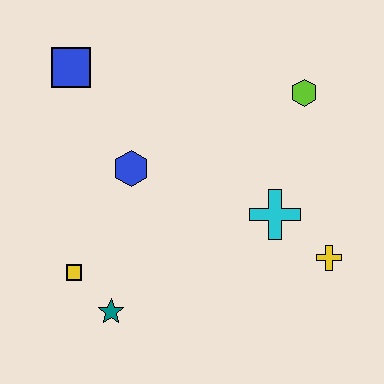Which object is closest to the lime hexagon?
The cyan cross is closest to the lime hexagon.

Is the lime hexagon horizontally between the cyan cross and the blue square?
No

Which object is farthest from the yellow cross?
The blue square is farthest from the yellow cross.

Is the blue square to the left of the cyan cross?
Yes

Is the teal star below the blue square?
Yes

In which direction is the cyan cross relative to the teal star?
The cyan cross is to the right of the teal star.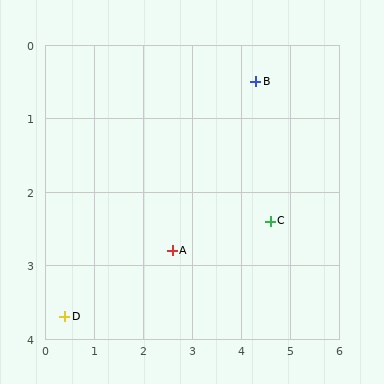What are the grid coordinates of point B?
Point B is at approximately (4.3, 0.5).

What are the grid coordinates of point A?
Point A is at approximately (2.6, 2.8).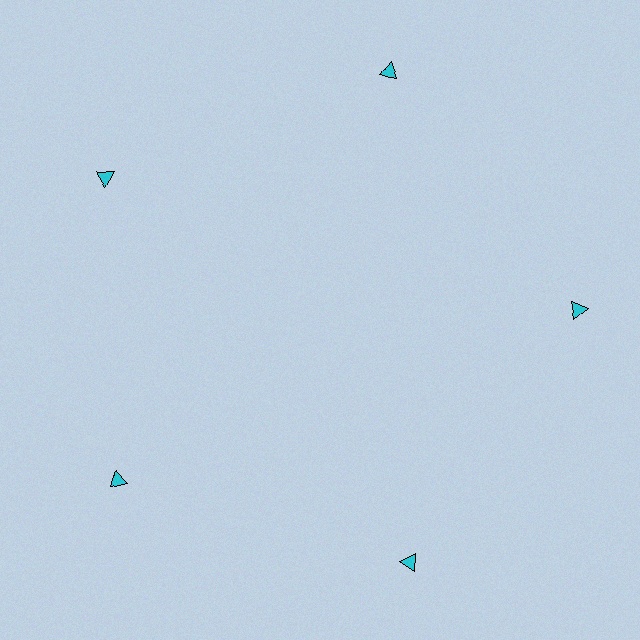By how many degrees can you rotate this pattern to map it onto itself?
The pattern maps onto itself every 72 degrees of rotation.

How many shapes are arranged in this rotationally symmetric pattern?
There are 5 shapes, arranged in 5 groups of 1.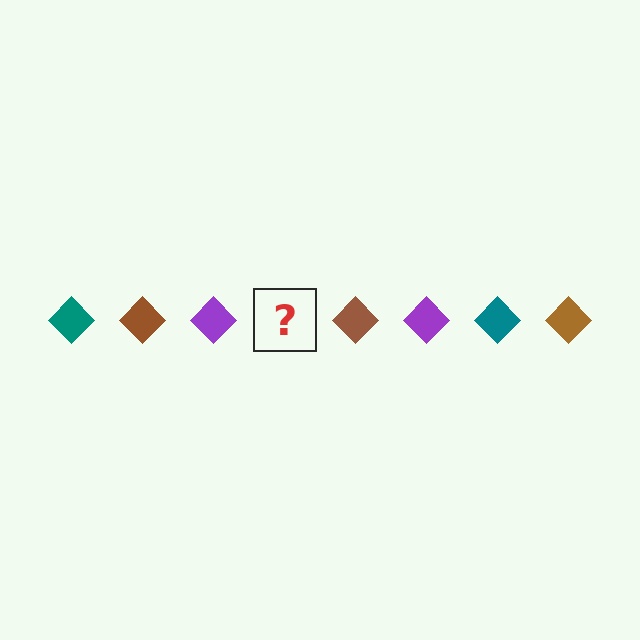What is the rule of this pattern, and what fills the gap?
The rule is that the pattern cycles through teal, brown, purple diamonds. The gap should be filled with a teal diamond.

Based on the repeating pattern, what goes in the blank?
The blank should be a teal diamond.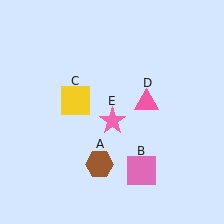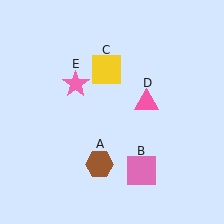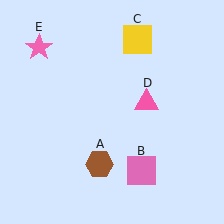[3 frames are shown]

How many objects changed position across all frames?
2 objects changed position: yellow square (object C), pink star (object E).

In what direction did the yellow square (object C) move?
The yellow square (object C) moved up and to the right.